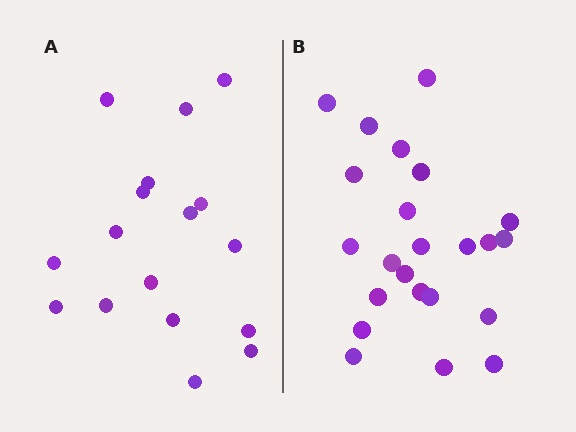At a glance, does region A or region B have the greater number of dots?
Region B (the right region) has more dots.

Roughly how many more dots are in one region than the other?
Region B has about 6 more dots than region A.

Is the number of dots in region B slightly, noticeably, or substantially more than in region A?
Region B has noticeably more, but not dramatically so. The ratio is roughly 1.4 to 1.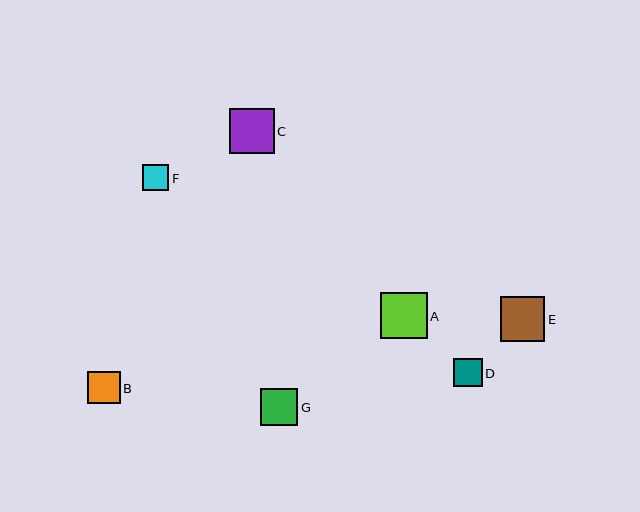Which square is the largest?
Square A is the largest with a size of approximately 46 pixels.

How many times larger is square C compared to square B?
Square C is approximately 1.4 times the size of square B.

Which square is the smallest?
Square F is the smallest with a size of approximately 26 pixels.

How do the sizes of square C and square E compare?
Square C and square E are approximately the same size.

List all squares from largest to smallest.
From largest to smallest: A, C, E, G, B, D, F.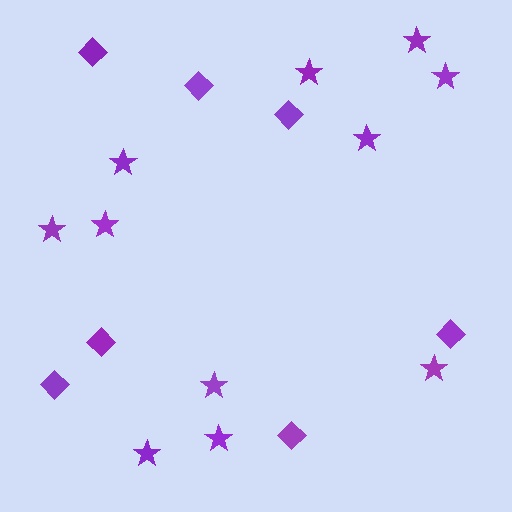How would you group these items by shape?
There are 2 groups: one group of diamonds (7) and one group of stars (11).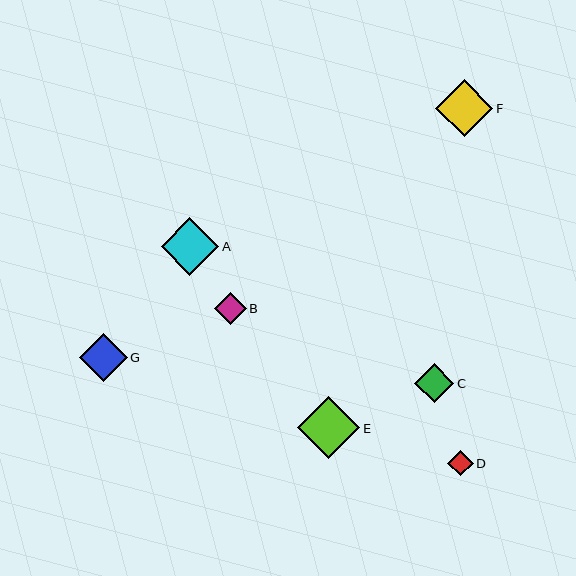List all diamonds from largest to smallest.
From largest to smallest: E, A, F, G, C, B, D.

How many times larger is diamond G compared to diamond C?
Diamond G is approximately 1.2 times the size of diamond C.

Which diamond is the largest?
Diamond E is the largest with a size of approximately 62 pixels.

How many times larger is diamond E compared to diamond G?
Diamond E is approximately 1.3 times the size of diamond G.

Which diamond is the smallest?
Diamond D is the smallest with a size of approximately 25 pixels.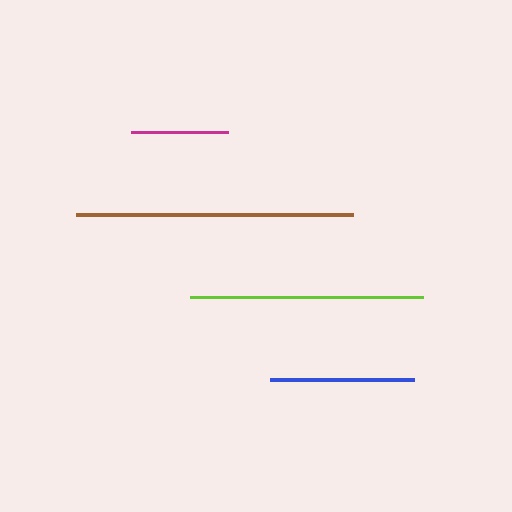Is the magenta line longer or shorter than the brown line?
The brown line is longer than the magenta line.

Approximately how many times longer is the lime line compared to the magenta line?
The lime line is approximately 2.4 times the length of the magenta line.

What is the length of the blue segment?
The blue segment is approximately 144 pixels long.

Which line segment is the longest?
The brown line is the longest at approximately 277 pixels.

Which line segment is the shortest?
The magenta line is the shortest at approximately 97 pixels.